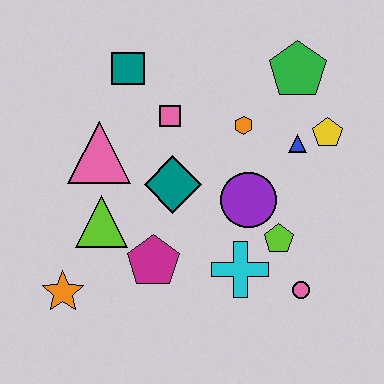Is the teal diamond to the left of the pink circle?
Yes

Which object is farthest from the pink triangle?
The pink circle is farthest from the pink triangle.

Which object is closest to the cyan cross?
The lime pentagon is closest to the cyan cross.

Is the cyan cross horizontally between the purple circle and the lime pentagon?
No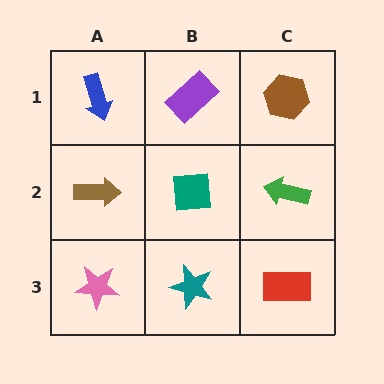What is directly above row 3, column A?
A brown arrow.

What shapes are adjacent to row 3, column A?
A brown arrow (row 2, column A), a teal star (row 3, column B).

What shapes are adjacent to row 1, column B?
A teal square (row 2, column B), a blue arrow (row 1, column A), a brown hexagon (row 1, column C).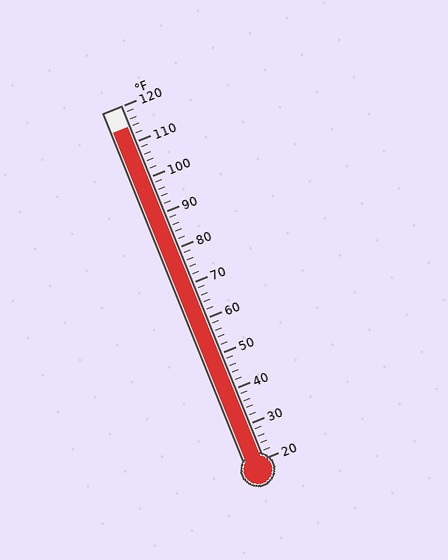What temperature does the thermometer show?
The thermometer shows approximately 114°F.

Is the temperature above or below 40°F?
The temperature is above 40°F.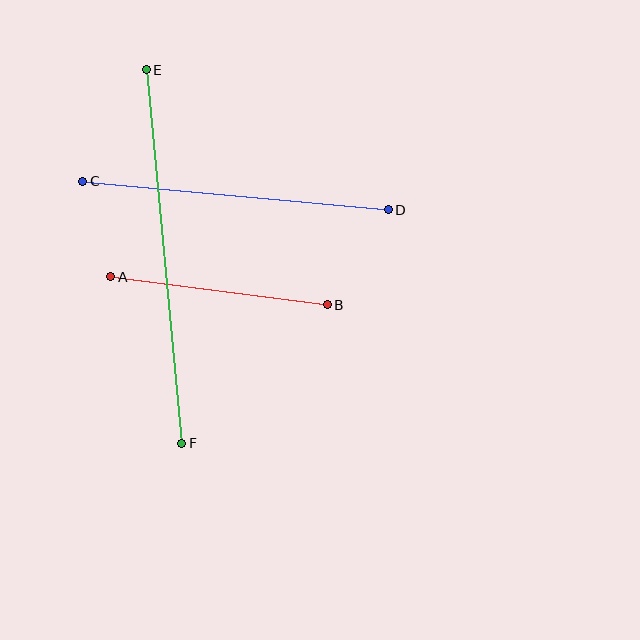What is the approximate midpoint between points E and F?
The midpoint is at approximately (164, 257) pixels.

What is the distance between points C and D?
The distance is approximately 307 pixels.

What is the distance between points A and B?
The distance is approximately 218 pixels.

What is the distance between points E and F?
The distance is approximately 375 pixels.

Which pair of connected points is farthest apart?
Points E and F are farthest apart.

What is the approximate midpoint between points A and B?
The midpoint is at approximately (219, 291) pixels.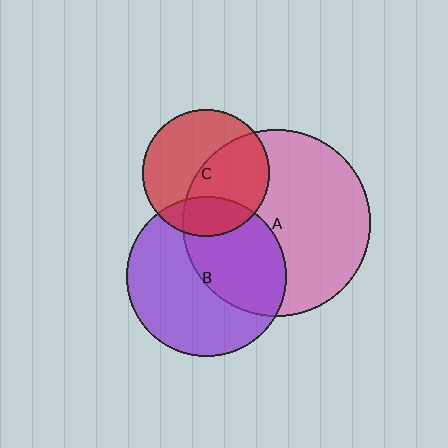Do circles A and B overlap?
Yes.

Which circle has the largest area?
Circle A (pink).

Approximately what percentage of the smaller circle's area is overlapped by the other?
Approximately 45%.